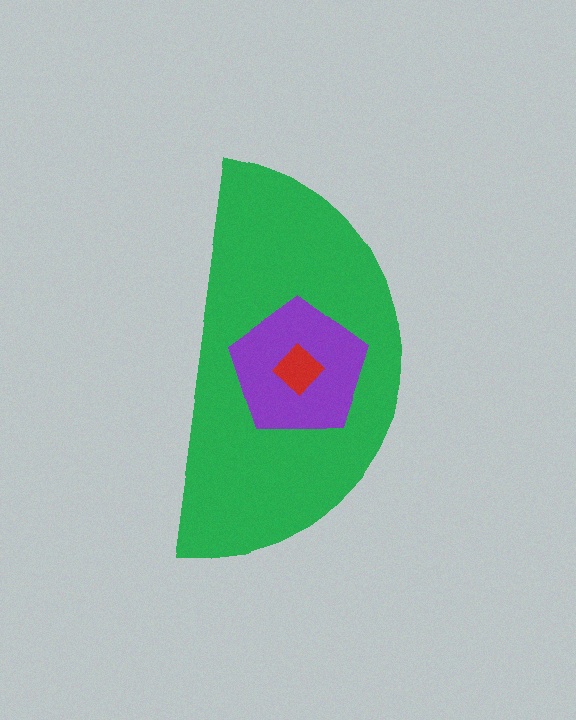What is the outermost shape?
The green semicircle.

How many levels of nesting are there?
3.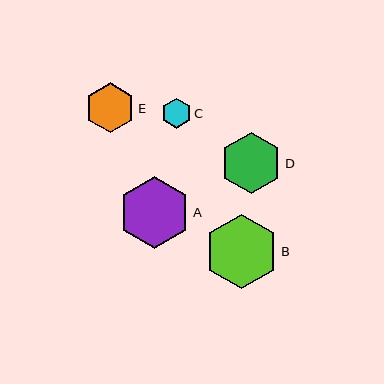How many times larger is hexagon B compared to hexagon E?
Hexagon B is approximately 1.5 times the size of hexagon E.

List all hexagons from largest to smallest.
From largest to smallest: B, A, D, E, C.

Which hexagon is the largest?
Hexagon B is the largest with a size of approximately 74 pixels.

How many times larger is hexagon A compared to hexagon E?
Hexagon A is approximately 1.4 times the size of hexagon E.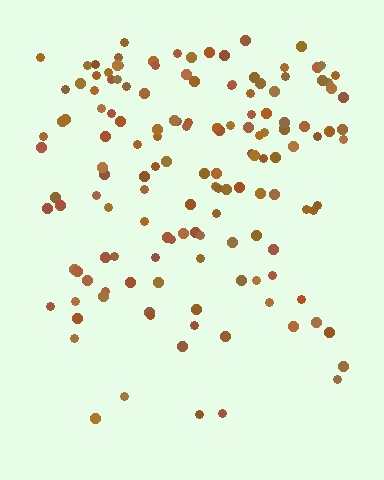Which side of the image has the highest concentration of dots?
The top.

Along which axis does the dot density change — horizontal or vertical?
Vertical.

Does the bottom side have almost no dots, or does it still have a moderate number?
Still a moderate number, just noticeably fewer than the top.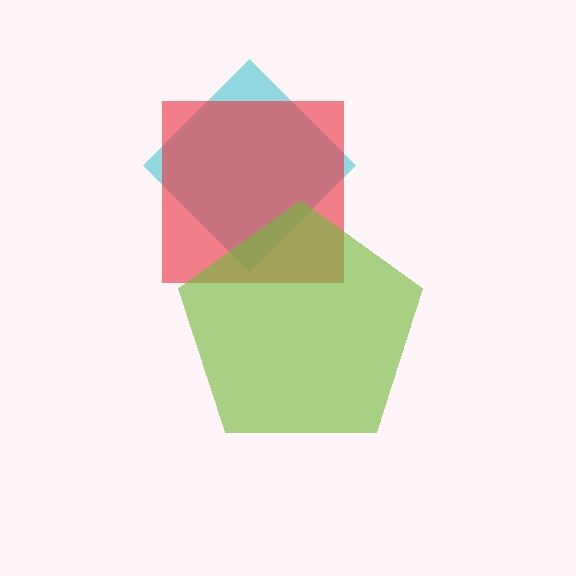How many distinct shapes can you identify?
There are 3 distinct shapes: a cyan diamond, a red square, a lime pentagon.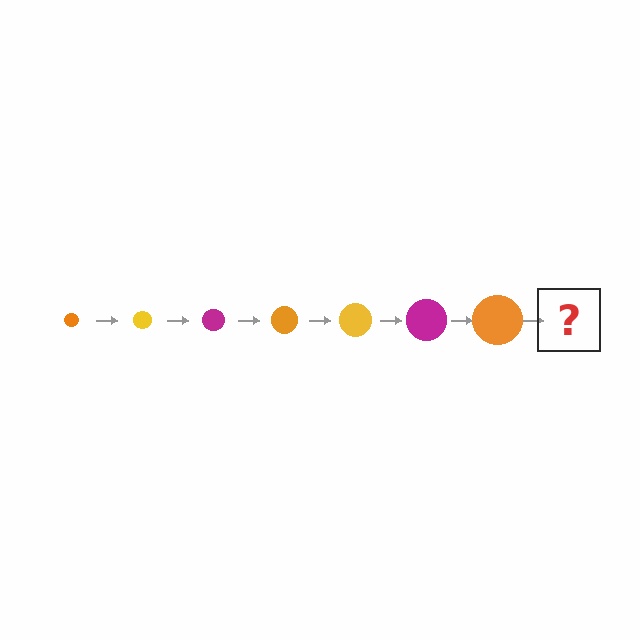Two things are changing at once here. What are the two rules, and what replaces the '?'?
The two rules are that the circle grows larger each step and the color cycles through orange, yellow, and magenta. The '?' should be a yellow circle, larger than the previous one.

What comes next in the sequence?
The next element should be a yellow circle, larger than the previous one.